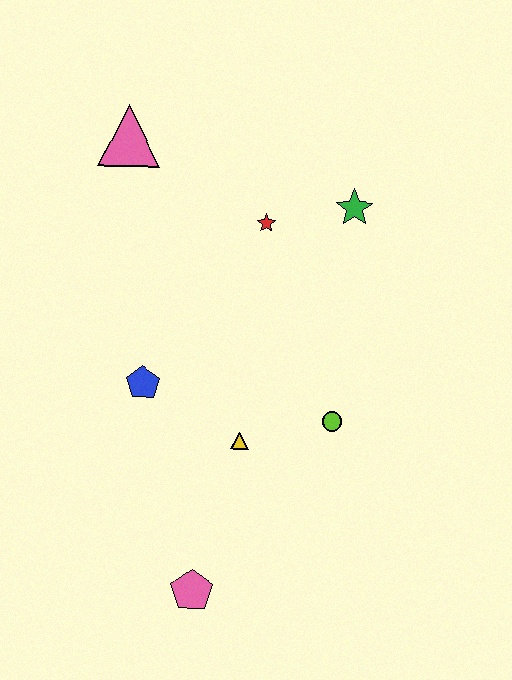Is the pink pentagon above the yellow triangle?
No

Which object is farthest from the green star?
The pink pentagon is farthest from the green star.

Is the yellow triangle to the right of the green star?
No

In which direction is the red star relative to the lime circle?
The red star is above the lime circle.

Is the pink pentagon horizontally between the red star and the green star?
No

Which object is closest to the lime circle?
The yellow triangle is closest to the lime circle.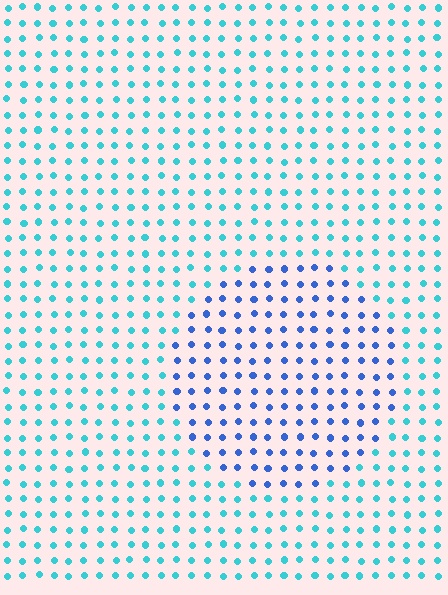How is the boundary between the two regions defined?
The boundary is defined purely by a slight shift in hue (about 40 degrees). Spacing, size, and orientation are identical on both sides.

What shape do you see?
I see a circle.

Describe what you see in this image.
The image is filled with small cyan elements in a uniform arrangement. A circle-shaped region is visible where the elements are tinted to a slightly different hue, forming a subtle color boundary.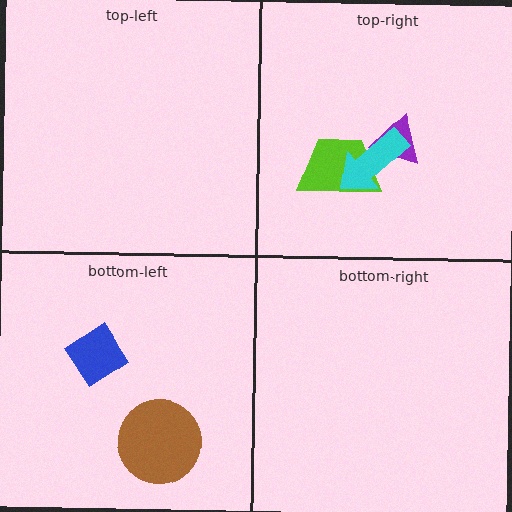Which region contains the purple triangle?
The top-right region.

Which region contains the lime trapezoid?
The top-right region.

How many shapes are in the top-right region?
3.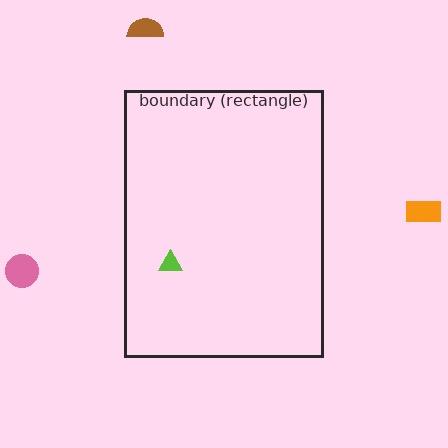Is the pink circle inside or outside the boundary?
Outside.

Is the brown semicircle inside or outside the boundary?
Outside.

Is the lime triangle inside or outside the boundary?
Inside.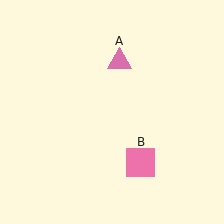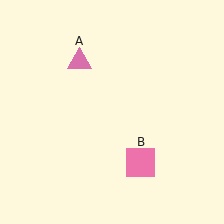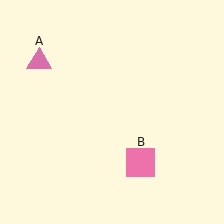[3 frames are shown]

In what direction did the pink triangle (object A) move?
The pink triangle (object A) moved left.